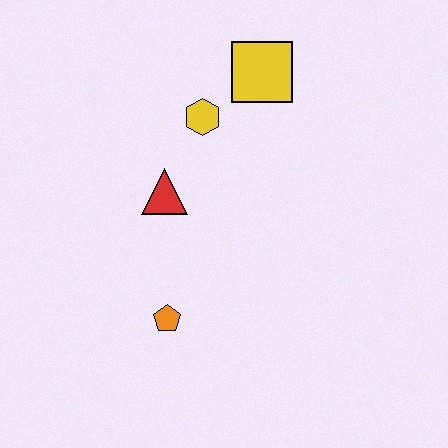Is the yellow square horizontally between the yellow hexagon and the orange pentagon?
No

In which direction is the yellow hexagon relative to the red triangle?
The yellow hexagon is above the red triangle.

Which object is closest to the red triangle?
The yellow hexagon is closest to the red triangle.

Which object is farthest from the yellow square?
The orange pentagon is farthest from the yellow square.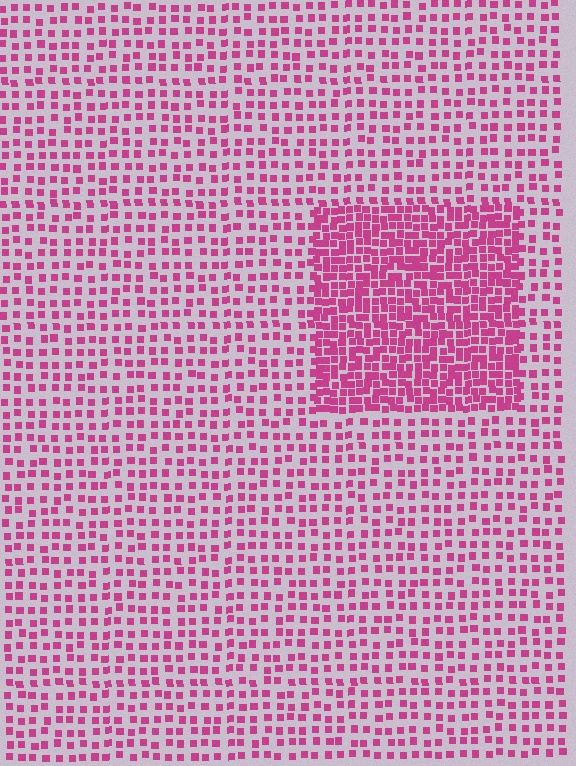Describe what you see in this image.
The image contains small magenta elements arranged at two different densities. A rectangle-shaped region is visible where the elements are more densely packed than the surrounding area.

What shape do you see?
I see a rectangle.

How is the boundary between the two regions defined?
The boundary is defined by a change in element density (approximately 2.2x ratio). All elements are the same color, size, and shape.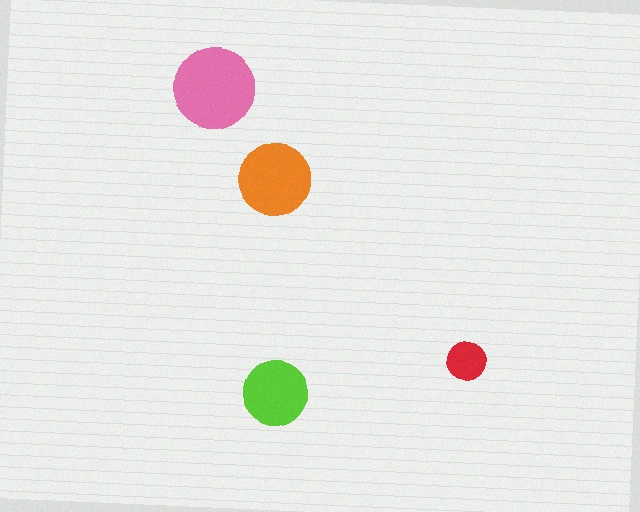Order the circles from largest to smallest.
the pink one, the orange one, the lime one, the red one.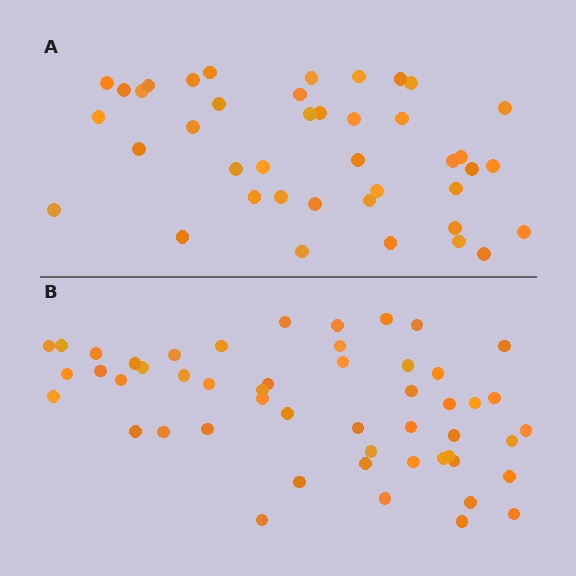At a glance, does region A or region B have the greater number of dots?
Region B (the bottom region) has more dots.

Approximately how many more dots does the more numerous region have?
Region B has roughly 10 or so more dots than region A.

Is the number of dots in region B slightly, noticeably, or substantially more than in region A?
Region B has only slightly more — the two regions are fairly close. The ratio is roughly 1.2 to 1.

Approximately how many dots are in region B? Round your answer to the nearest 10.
About 50 dots. (The exact count is 51, which rounds to 50.)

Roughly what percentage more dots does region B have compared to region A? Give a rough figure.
About 25% more.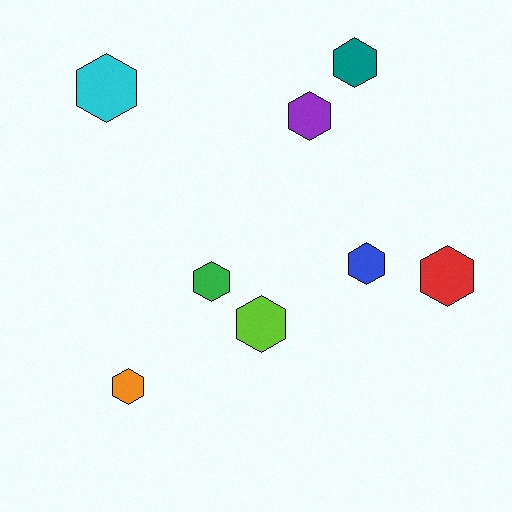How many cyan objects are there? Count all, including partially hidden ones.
There is 1 cyan object.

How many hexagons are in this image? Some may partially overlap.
There are 8 hexagons.